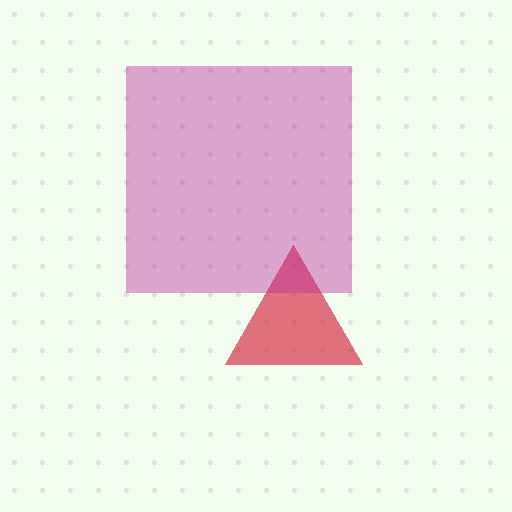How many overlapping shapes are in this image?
There are 2 overlapping shapes in the image.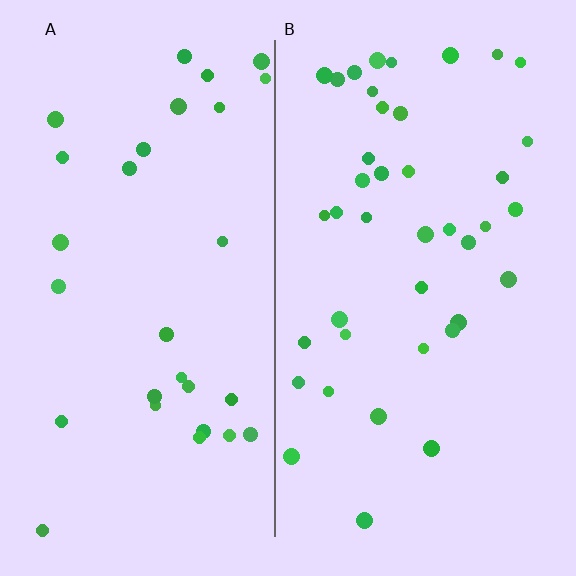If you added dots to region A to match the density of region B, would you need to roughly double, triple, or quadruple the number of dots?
Approximately double.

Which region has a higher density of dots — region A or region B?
B (the right).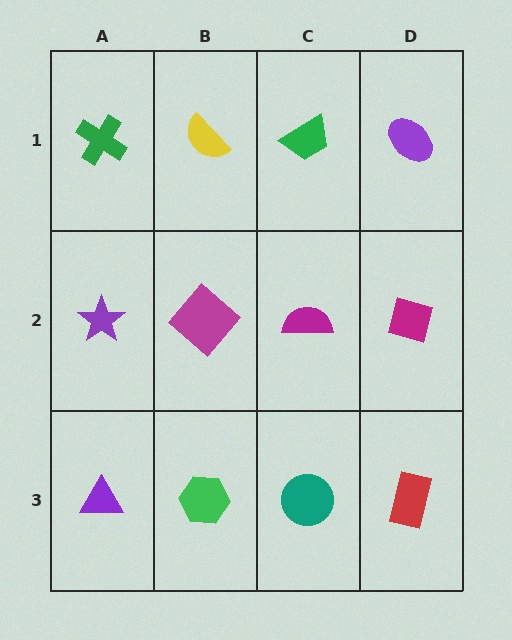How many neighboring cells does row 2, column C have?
4.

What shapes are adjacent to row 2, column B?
A yellow semicircle (row 1, column B), a green hexagon (row 3, column B), a purple star (row 2, column A), a magenta semicircle (row 2, column C).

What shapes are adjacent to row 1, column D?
A magenta diamond (row 2, column D), a green trapezoid (row 1, column C).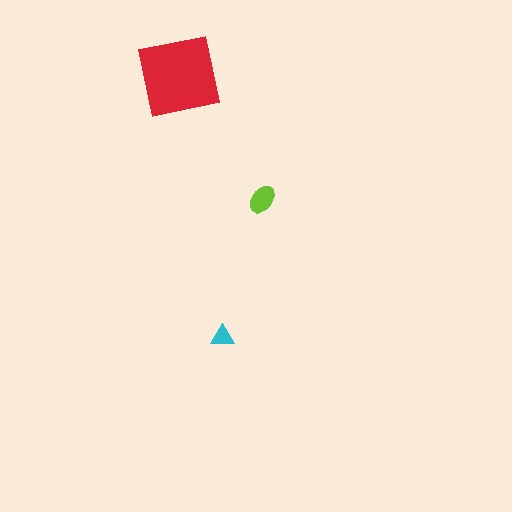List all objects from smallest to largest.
The cyan triangle, the lime ellipse, the red square.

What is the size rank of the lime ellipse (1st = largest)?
2nd.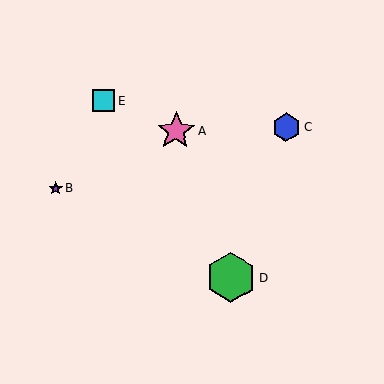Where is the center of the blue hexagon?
The center of the blue hexagon is at (286, 127).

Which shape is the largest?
The green hexagon (labeled D) is the largest.